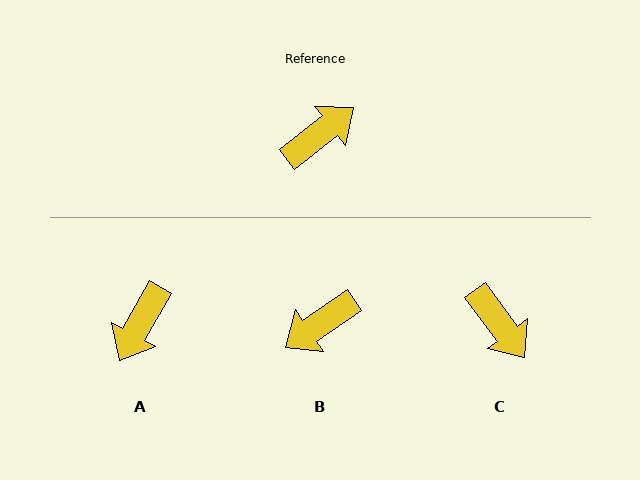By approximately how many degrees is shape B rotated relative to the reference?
Approximately 176 degrees counter-clockwise.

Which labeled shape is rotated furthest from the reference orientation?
B, about 176 degrees away.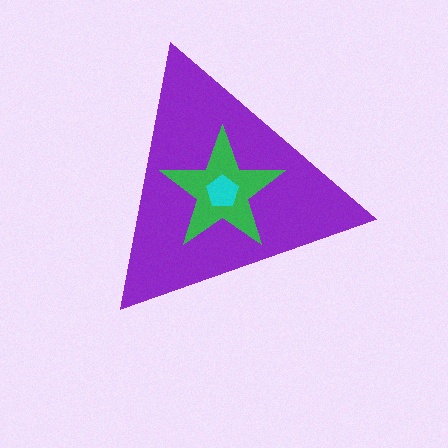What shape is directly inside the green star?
The cyan pentagon.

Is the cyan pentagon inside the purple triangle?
Yes.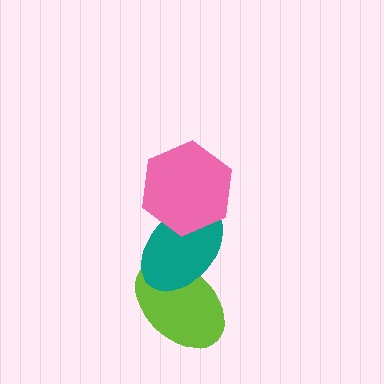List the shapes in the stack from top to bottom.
From top to bottom: the pink hexagon, the teal ellipse, the lime ellipse.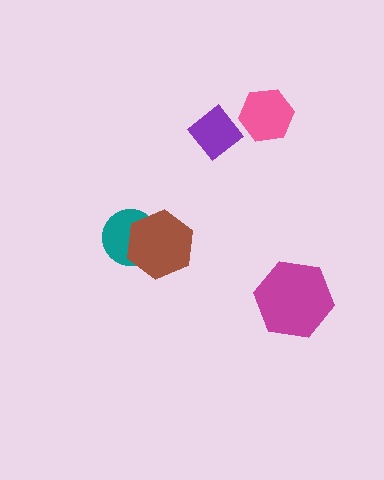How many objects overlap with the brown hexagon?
1 object overlaps with the brown hexagon.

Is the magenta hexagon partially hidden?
No, no other shape covers it.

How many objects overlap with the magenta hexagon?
0 objects overlap with the magenta hexagon.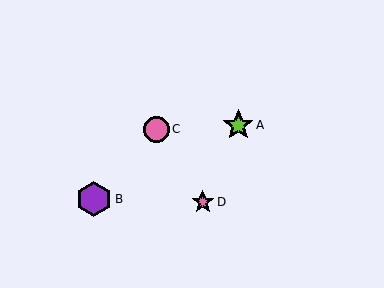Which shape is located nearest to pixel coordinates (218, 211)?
The pink star (labeled D) at (203, 202) is nearest to that location.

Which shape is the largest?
The purple hexagon (labeled B) is the largest.